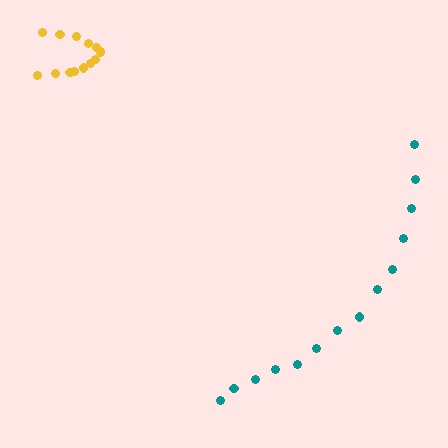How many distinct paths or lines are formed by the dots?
There are 2 distinct paths.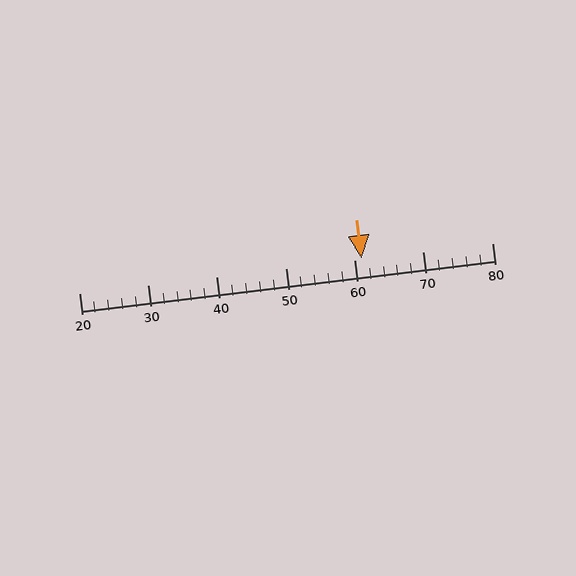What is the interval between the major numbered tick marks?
The major tick marks are spaced 10 units apart.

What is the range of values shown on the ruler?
The ruler shows values from 20 to 80.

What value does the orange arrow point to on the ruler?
The orange arrow points to approximately 61.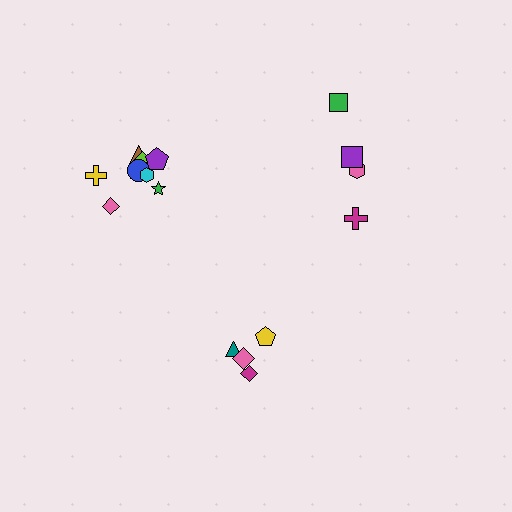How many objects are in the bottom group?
There are 4 objects.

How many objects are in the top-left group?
There are 8 objects.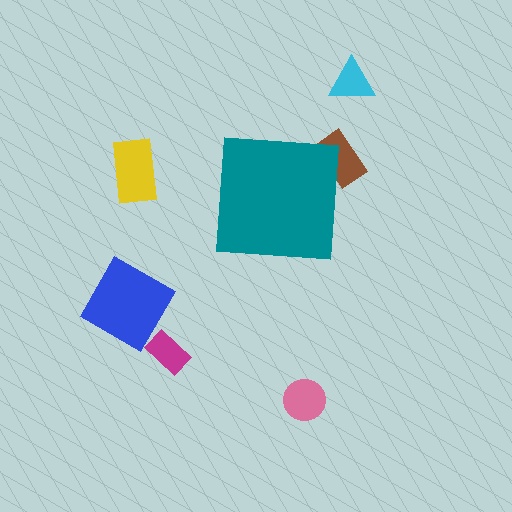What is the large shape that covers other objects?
A teal square.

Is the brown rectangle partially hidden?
Yes, the brown rectangle is partially hidden behind the teal square.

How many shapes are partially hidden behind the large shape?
1 shape is partially hidden.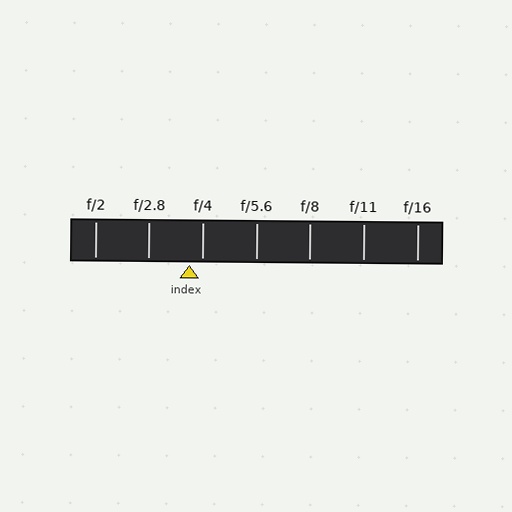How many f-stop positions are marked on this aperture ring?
There are 7 f-stop positions marked.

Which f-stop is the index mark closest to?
The index mark is closest to f/4.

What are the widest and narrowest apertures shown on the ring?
The widest aperture shown is f/2 and the narrowest is f/16.